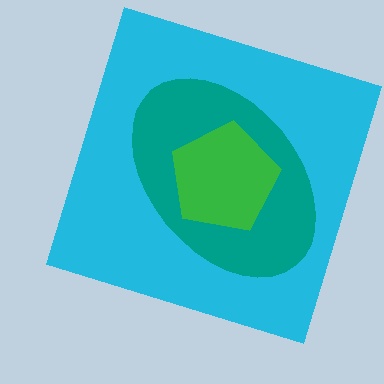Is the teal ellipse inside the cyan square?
Yes.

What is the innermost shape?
The green pentagon.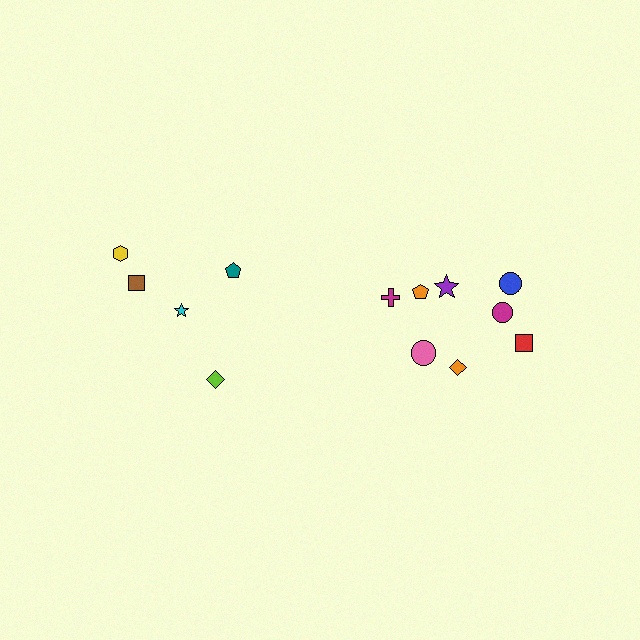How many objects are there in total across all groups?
There are 13 objects.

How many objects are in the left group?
There are 5 objects.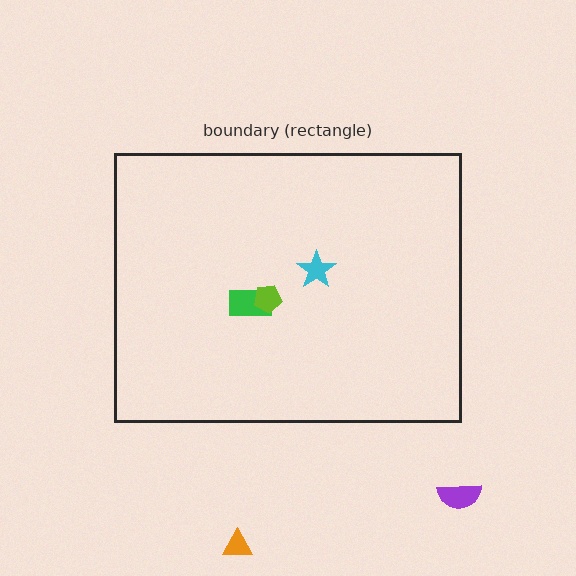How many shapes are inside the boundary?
3 inside, 2 outside.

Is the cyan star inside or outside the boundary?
Inside.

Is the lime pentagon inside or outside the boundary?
Inside.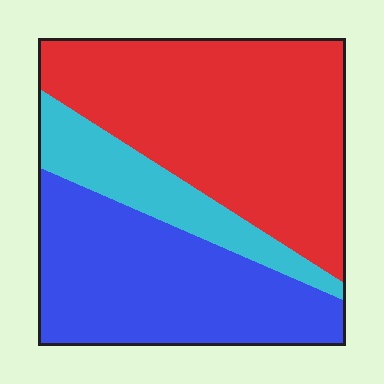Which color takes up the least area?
Cyan, at roughly 15%.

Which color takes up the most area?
Red, at roughly 50%.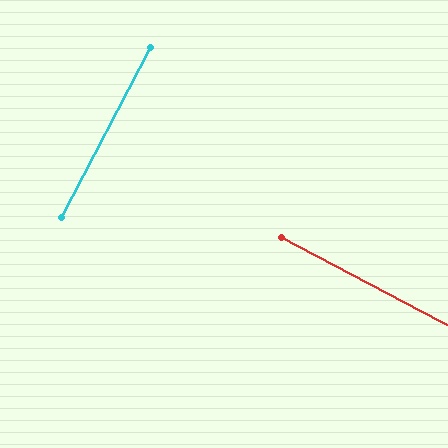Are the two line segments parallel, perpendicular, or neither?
Perpendicular — they meet at approximately 90°.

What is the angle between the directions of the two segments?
Approximately 90 degrees.